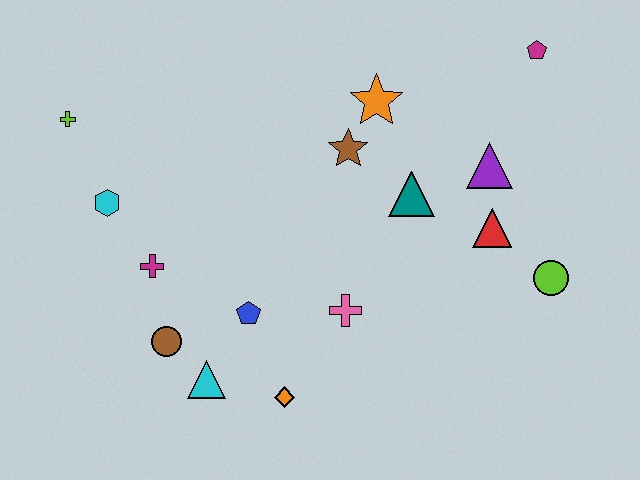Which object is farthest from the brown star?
The lime cross is farthest from the brown star.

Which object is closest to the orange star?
The brown star is closest to the orange star.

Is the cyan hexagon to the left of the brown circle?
Yes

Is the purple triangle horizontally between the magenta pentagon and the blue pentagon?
Yes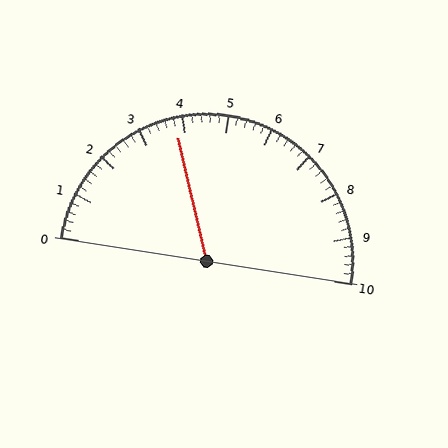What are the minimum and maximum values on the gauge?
The gauge ranges from 0 to 10.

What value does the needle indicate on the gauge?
The needle indicates approximately 3.8.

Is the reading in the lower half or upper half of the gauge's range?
The reading is in the lower half of the range (0 to 10).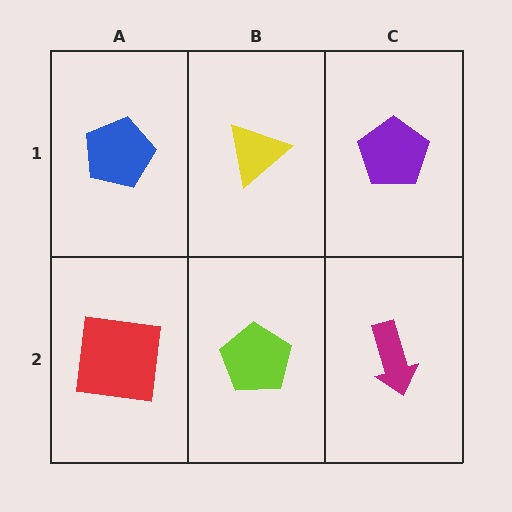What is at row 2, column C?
A magenta arrow.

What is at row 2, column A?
A red square.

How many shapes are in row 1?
3 shapes.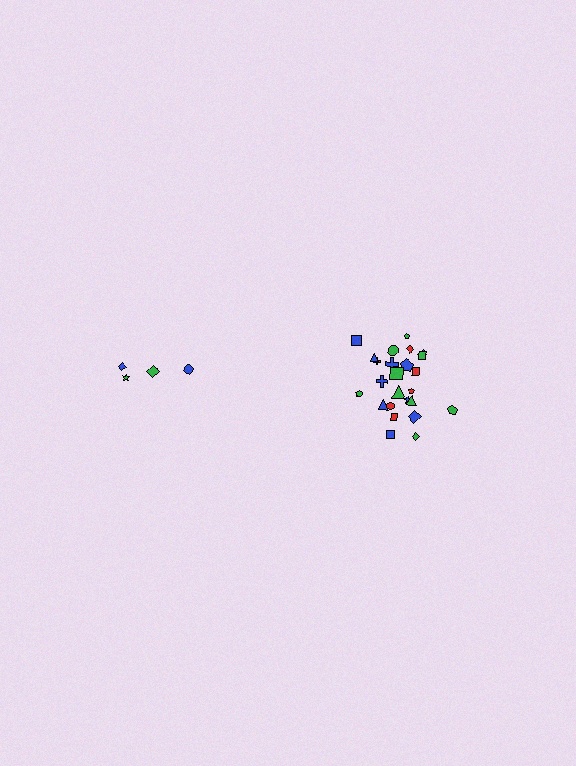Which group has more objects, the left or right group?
The right group.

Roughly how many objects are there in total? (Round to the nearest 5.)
Roughly 30 objects in total.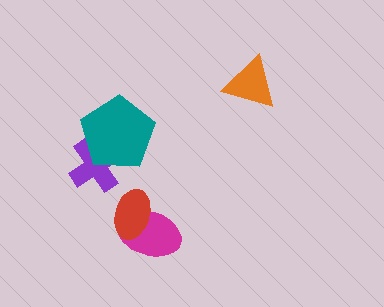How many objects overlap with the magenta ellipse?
1 object overlaps with the magenta ellipse.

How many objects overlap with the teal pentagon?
1 object overlaps with the teal pentagon.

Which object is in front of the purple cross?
The teal pentagon is in front of the purple cross.